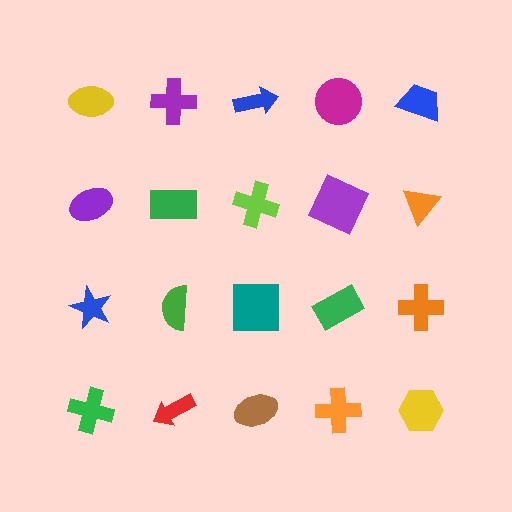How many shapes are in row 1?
5 shapes.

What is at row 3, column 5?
An orange cross.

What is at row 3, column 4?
A green rectangle.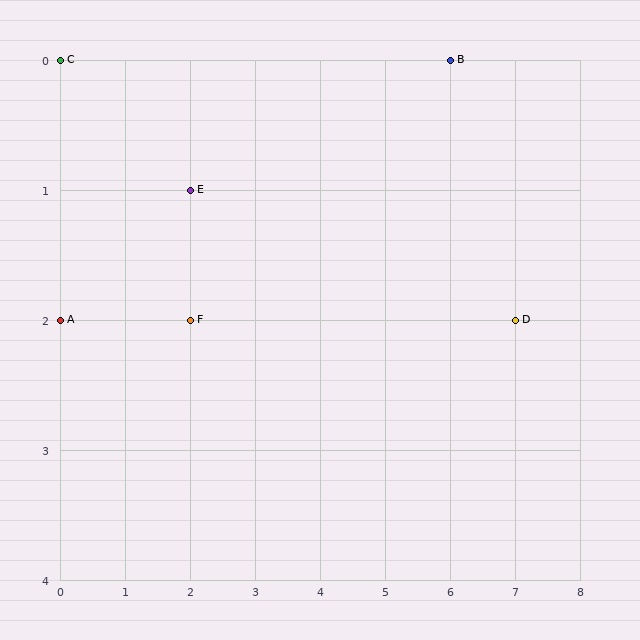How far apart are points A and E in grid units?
Points A and E are 2 columns and 1 row apart (about 2.2 grid units diagonally).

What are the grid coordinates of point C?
Point C is at grid coordinates (0, 0).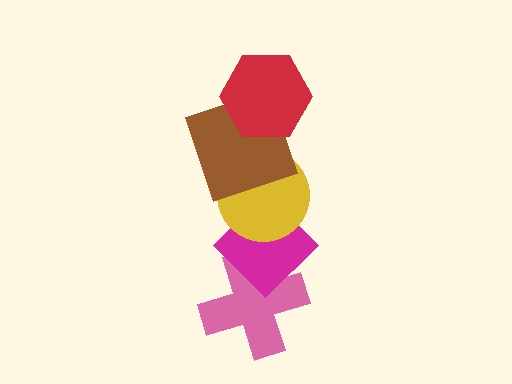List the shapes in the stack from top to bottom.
From top to bottom: the red hexagon, the brown square, the yellow circle, the magenta diamond, the pink cross.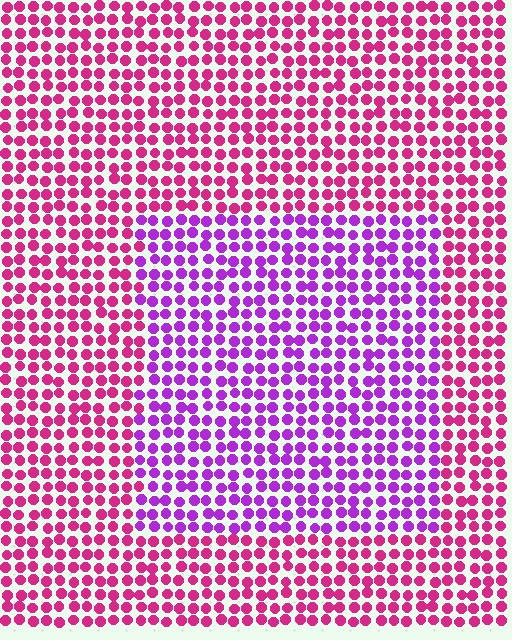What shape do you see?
I see a rectangle.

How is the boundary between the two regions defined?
The boundary is defined purely by a slight shift in hue (about 40 degrees). Spacing, size, and orientation are identical on both sides.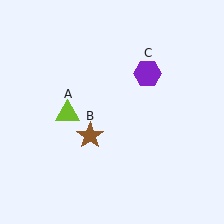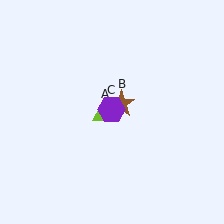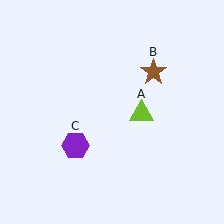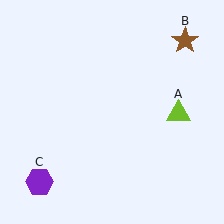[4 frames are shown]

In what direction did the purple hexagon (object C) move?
The purple hexagon (object C) moved down and to the left.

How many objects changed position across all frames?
3 objects changed position: lime triangle (object A), brown star (object B), purple hexagon (object C).